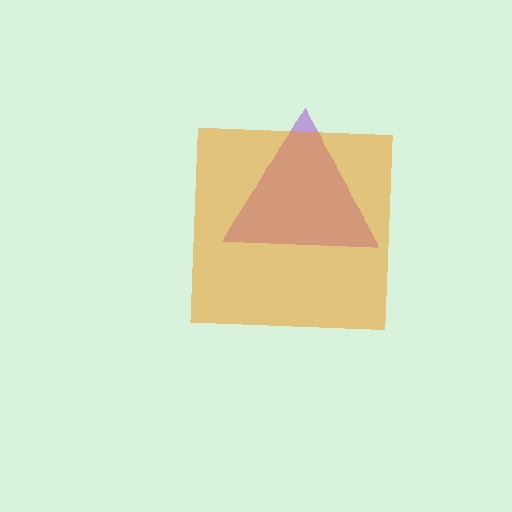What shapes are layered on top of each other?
The layered shapes are: a purple triangle, an orange square.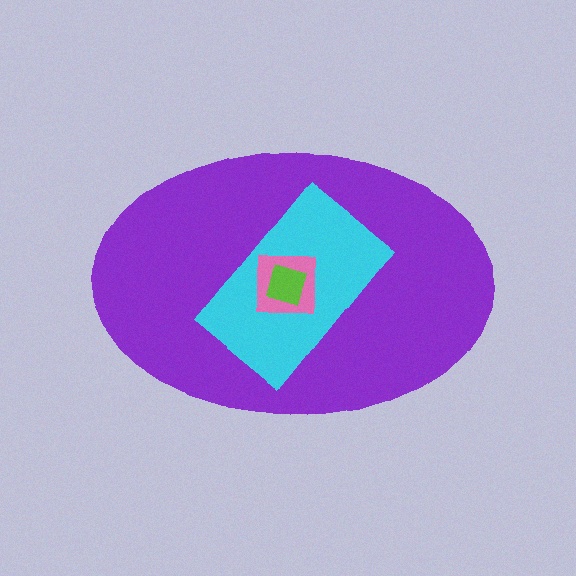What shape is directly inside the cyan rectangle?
The pink square.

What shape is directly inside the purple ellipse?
The cyan rectangle.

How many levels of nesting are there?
4.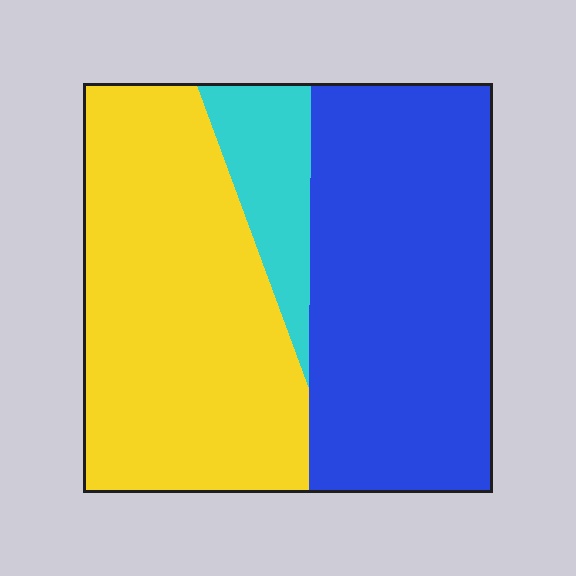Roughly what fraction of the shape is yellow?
Yellow takes up between a quarter and a half of the shape.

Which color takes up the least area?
Cyan, at roughly 10%.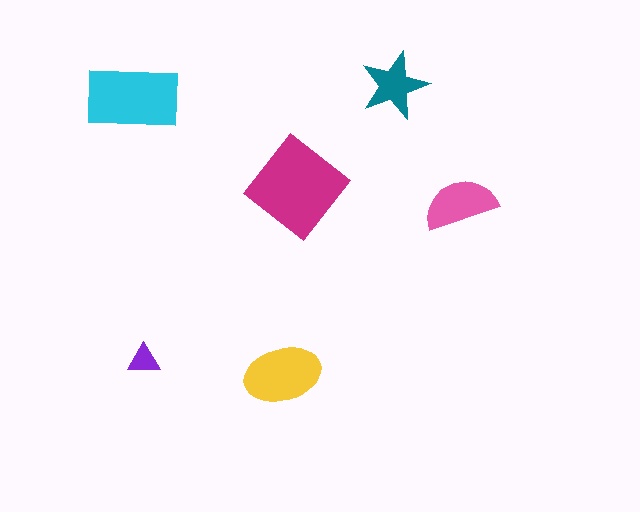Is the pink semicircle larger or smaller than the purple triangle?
Larger.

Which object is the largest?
The magenta diamond.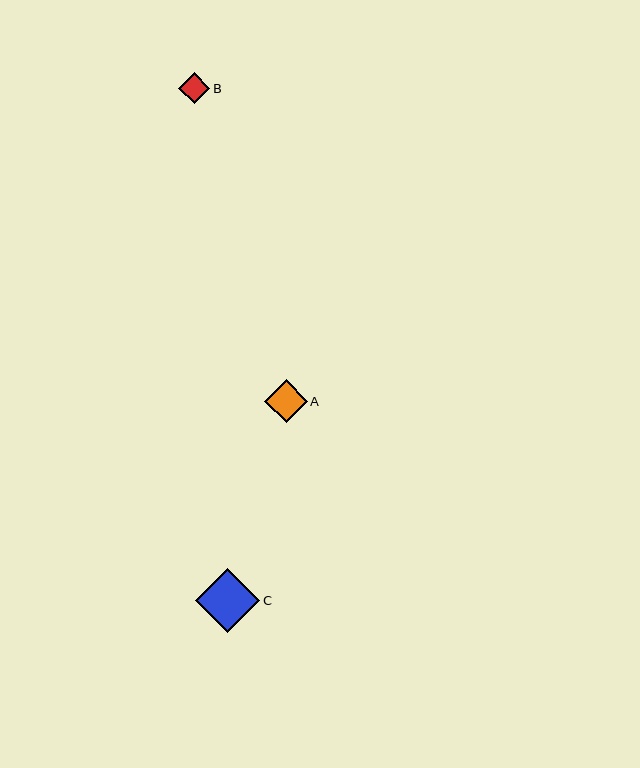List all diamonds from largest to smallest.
From largest to smallest: C, A, B.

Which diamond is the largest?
Diamond C is the largest with a size of approximately 64 pixels.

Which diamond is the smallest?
Diamond B is the smallest with a size of approximately 31 pixels.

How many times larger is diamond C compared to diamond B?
Diamond C is approximately 2.1 times the size of diamond B.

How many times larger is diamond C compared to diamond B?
Diamond C is approximately 2.1 times the size of diamond B.